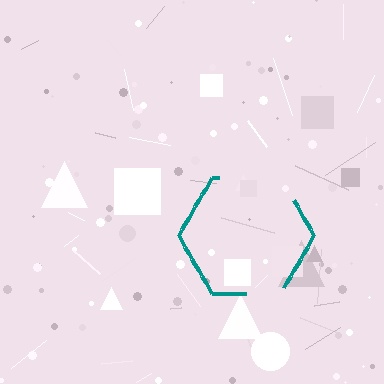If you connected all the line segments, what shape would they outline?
They would outline a hexagon.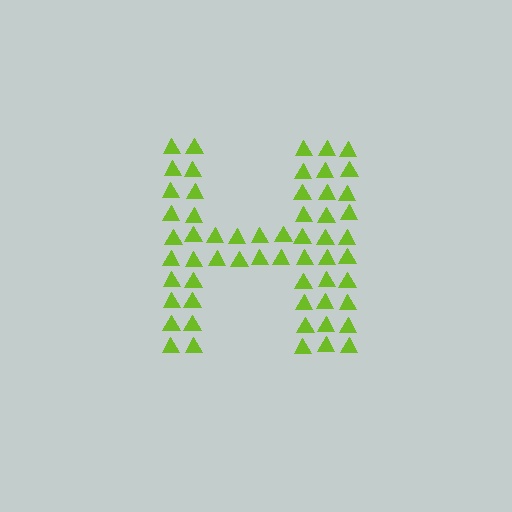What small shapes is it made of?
It is made of small triangles.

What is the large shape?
The large shape is the letter H.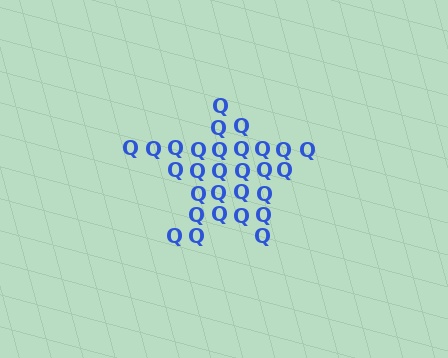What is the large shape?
The large shape is a star.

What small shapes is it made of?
It is made of small letter Q's.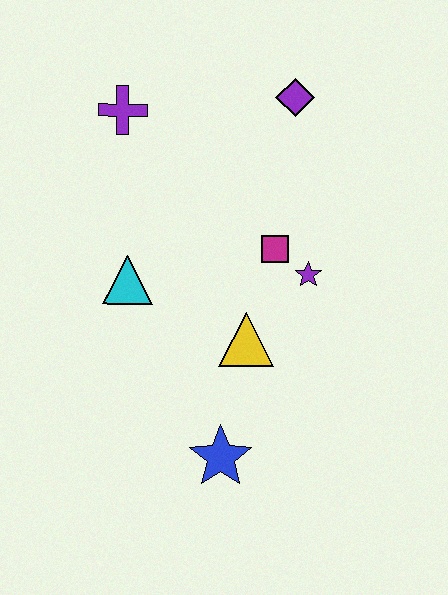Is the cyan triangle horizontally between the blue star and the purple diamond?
No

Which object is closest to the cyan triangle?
The yellow triangle is closest to the cyan triangle.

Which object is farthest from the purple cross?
The blue star is farthest from the purple cross.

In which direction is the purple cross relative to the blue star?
The purple cross is above the blue star.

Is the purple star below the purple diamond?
Yes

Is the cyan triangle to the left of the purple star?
Yes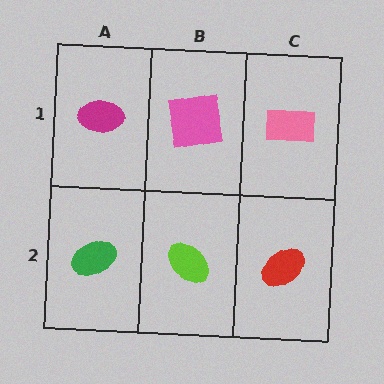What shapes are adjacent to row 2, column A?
A magenta ellipse (row 1, column A), a lime ellipse (row 2, column B).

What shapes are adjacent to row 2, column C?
A pink rectangle (row 1, column C), a lime ellipse (row 2, column B).